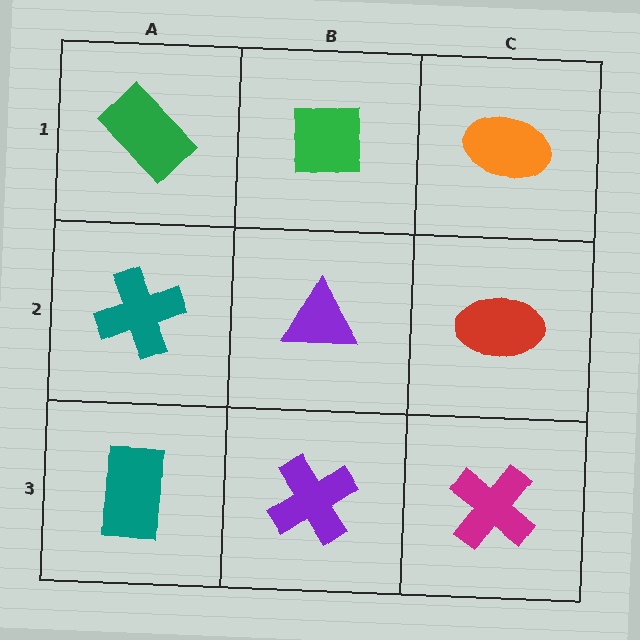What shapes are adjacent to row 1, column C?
A red ellipse (row 2, column C), a green square (row 1, column B).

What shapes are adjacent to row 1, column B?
A purple triangle (row 2, column B), a green rectangle (row 1, column A), an orange ellipse (row 1, column C).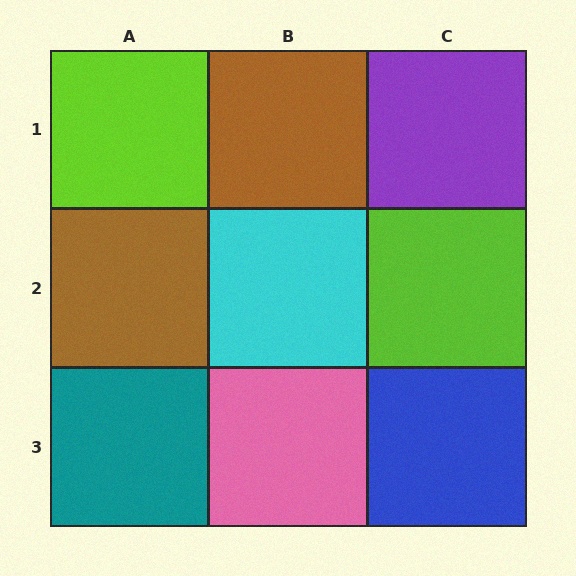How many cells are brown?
2 cells are brown.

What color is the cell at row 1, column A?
Lime.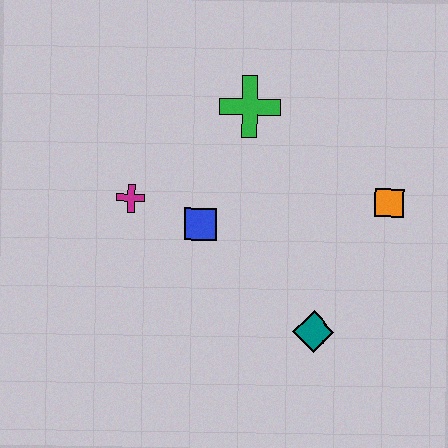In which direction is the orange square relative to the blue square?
The orange square is to the right of the blue square.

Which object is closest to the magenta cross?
The blue square is closest to the magenta cross.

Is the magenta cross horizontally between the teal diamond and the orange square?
No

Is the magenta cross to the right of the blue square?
No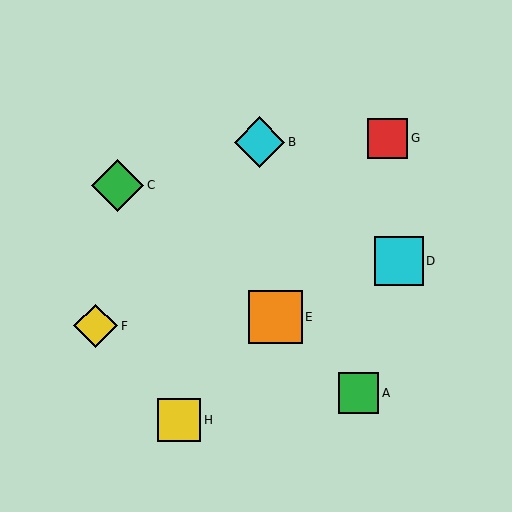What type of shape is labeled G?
Shape G is a red square.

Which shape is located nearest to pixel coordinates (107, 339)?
The yellow diamond (labeled F) at (96, 326) is nearest to that location.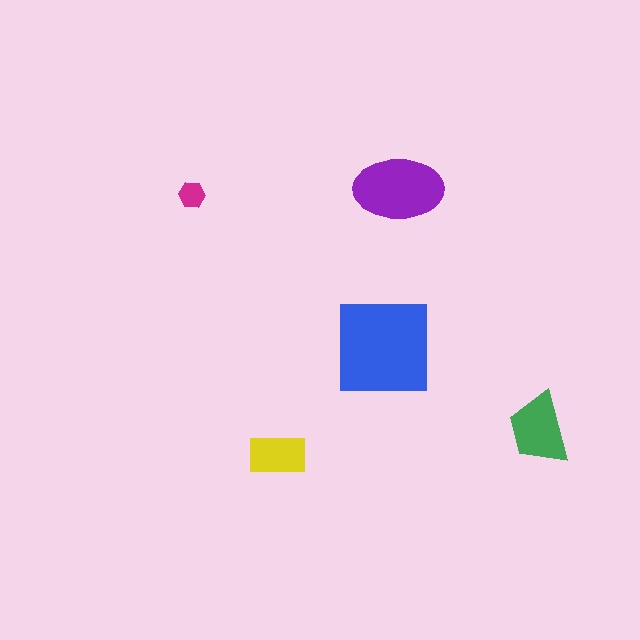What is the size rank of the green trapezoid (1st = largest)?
3rd.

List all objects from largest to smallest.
The blue square, the purple ellipse, the green trapezoid, the yellow rectangle, the magenta hexagon.